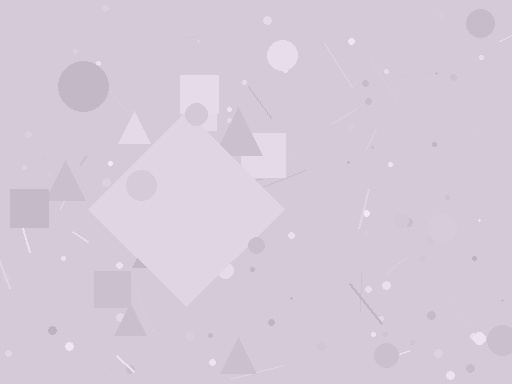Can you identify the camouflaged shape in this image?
The camouflaged shape is a diamond.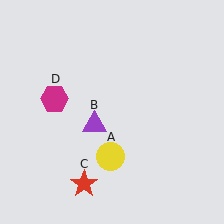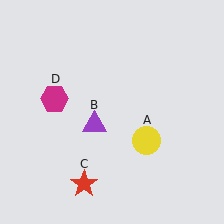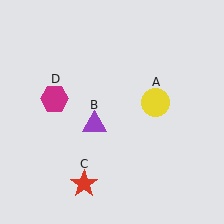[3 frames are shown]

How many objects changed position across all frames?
1 object changed position: yellow circle (object A).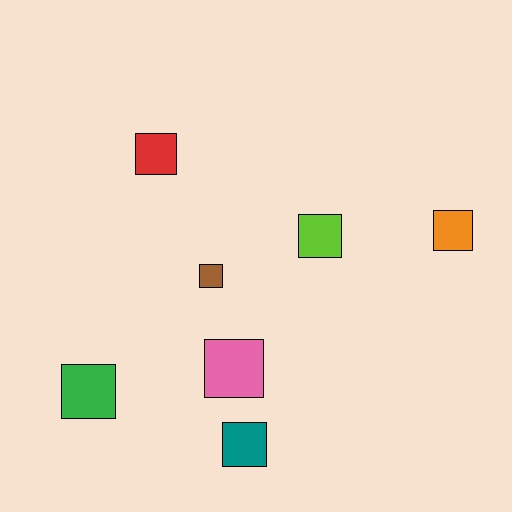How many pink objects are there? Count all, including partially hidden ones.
There is 1 pink object.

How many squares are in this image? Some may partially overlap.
There are 7 squares.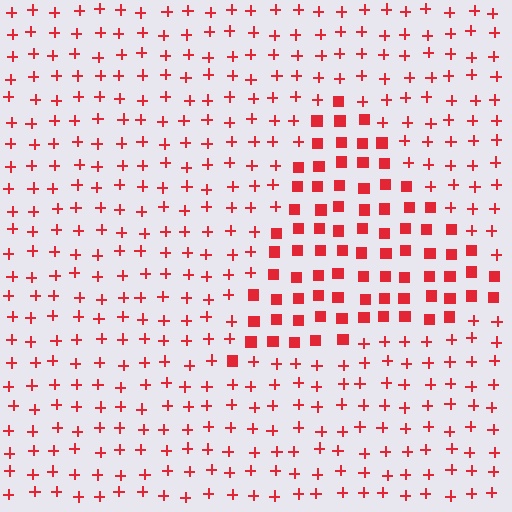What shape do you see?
I see a triangle.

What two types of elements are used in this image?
The image uses squares inside the triangle region and plus signs outside it.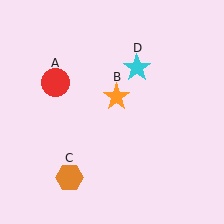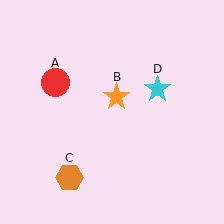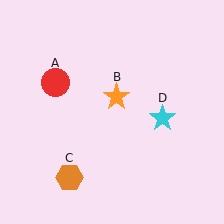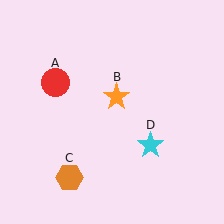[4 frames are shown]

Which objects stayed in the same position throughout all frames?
Red circle (object A) and orange star (object B) and orange hexagon (object C) remained stationary.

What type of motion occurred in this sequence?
The cyan star (object D) rotated clockwise around the center of the scene.